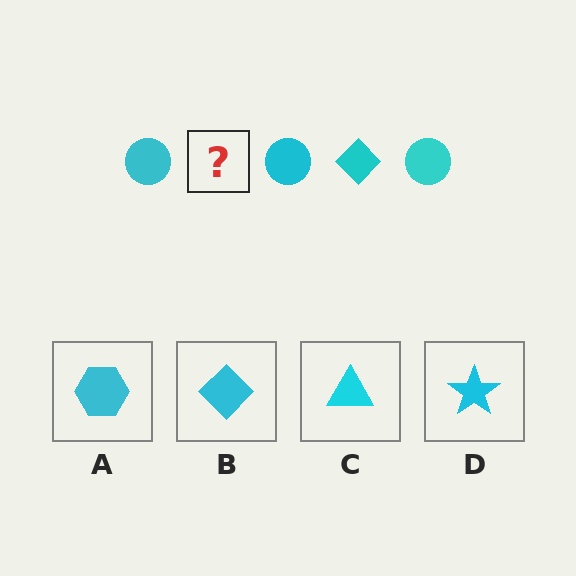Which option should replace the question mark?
Option B.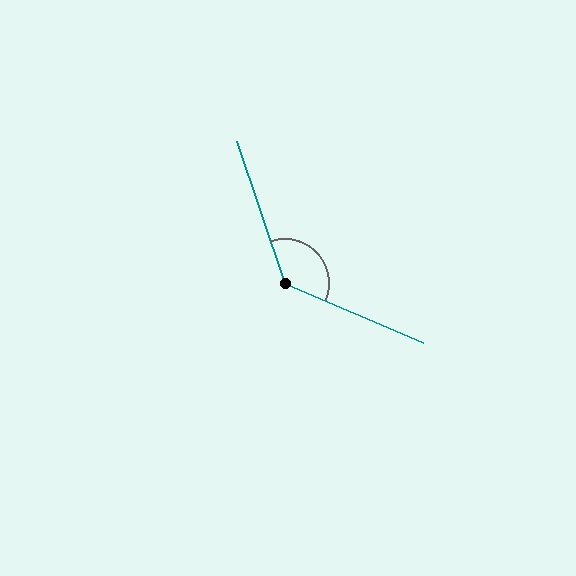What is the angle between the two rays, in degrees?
Approximately 132 degrees.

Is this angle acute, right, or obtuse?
It is obtuse.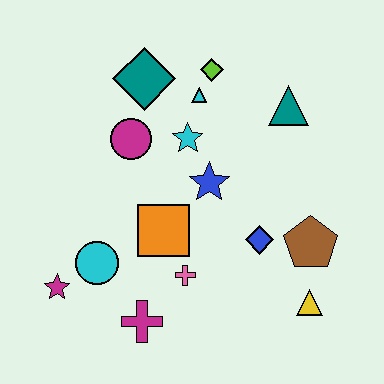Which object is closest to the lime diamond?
The cyan triangle is closest to the lime diamond.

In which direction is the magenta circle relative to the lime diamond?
The magenta circle is to the left of the lime diamond.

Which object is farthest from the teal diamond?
The yellow triangle is farthest from the teal diamond.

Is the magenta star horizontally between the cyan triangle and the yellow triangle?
No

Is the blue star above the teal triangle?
No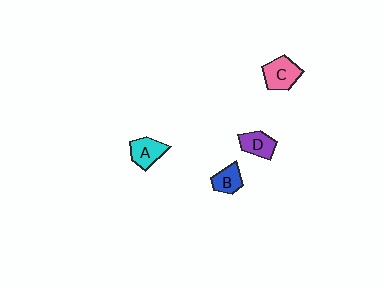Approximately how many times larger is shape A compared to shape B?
Approximately 1.2 times.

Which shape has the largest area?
Shape C (pink).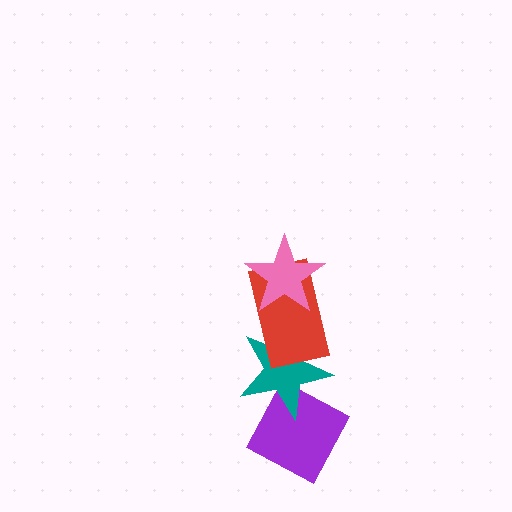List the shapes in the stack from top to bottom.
From top to bottom: the pink star, the red rectangle, the teal star, the purple diamond.